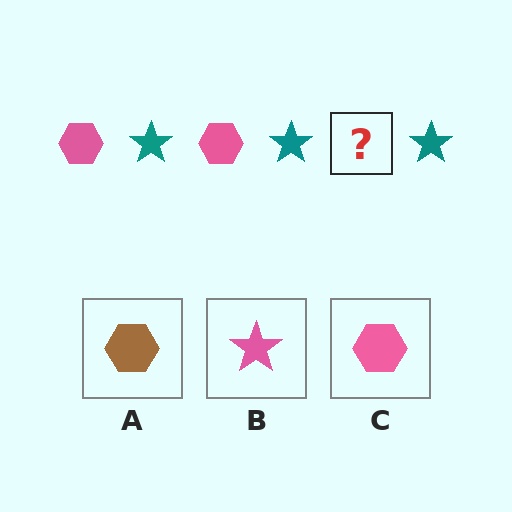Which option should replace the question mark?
Option C.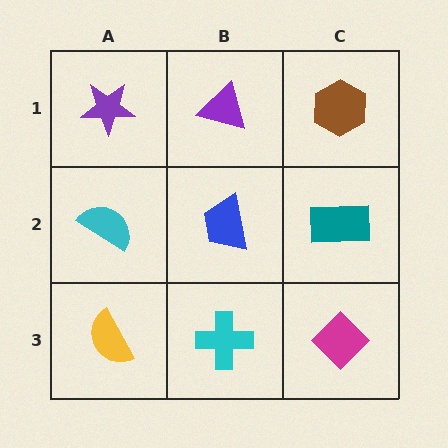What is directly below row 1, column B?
A blue trapezoid.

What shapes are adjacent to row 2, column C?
A brown hexagon (row 1, column C), a magenta diamond (row 3, column C), a blue trapezoid (row 2, column B).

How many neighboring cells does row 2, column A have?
3.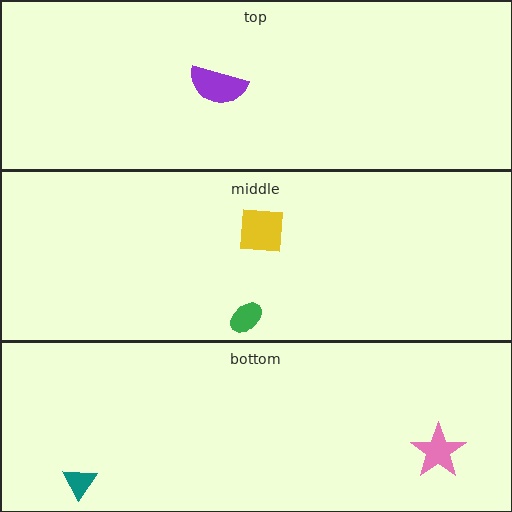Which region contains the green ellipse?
The middle region.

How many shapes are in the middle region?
2.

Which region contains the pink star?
The bottom region.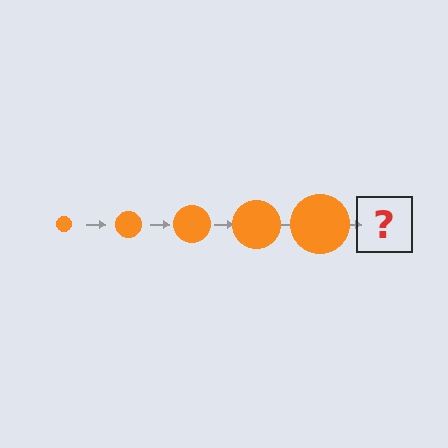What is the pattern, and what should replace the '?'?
The pattern is that the circle gets progressively larger each step. The '?' should be an orange circle, larger than the previous one.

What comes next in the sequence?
The next element should be an orange circle, larger than the previous one.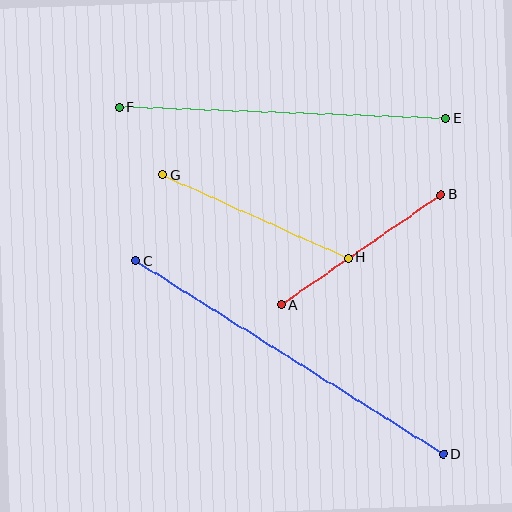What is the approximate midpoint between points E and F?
The midpoint is at approximately (283, 113) pixels.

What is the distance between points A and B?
The distance is approximately 194 pixels.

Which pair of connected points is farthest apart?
Points C and D are farthest apart.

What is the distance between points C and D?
The distance is approximately 363 pixels.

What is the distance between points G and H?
The distance is approximately 203 pixels.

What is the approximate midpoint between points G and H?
The midpoint is at approximately (256, 217) pixels.